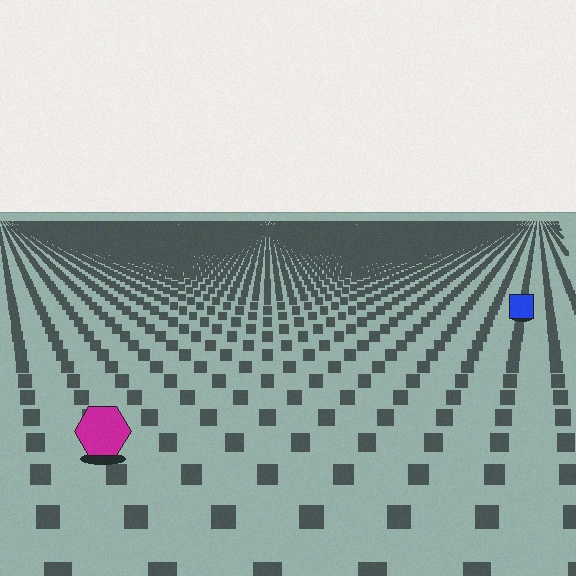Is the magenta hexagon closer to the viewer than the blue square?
Yes. The magenta hexagon is closer — you can tell from the texture gradient: the ground texture is coarser near it.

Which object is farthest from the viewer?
The blue square is farthest from the viewer. It appears smaller and the ground texture around it is denser.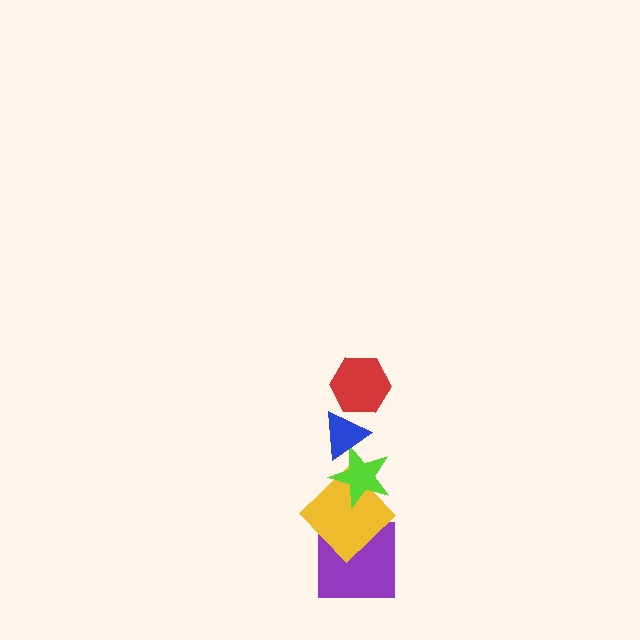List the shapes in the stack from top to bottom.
From top to bottom: the red hexagon, the blue triangle, the lime star, the yellow diamond, the purple square.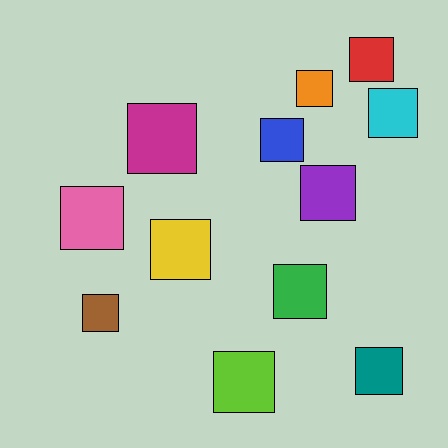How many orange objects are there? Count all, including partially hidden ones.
There is 1 orange object.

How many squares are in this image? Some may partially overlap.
There are 12 squares.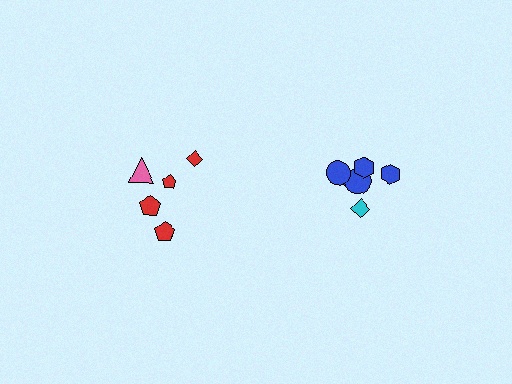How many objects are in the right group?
There are 7 objects.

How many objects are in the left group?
There are 5 objects.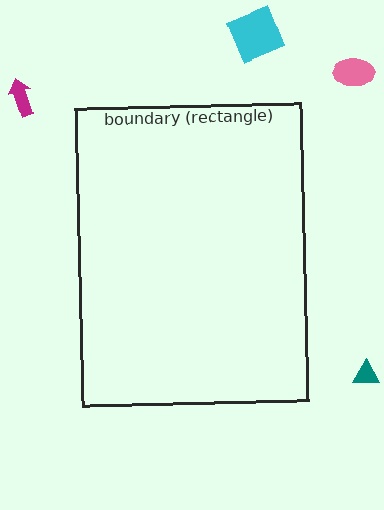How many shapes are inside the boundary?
0 inside, 4 outside.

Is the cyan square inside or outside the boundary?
Outside.